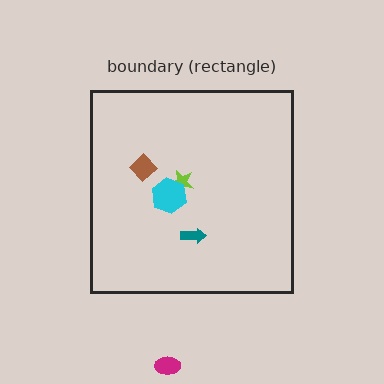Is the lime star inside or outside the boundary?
Inside.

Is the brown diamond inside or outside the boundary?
Inside.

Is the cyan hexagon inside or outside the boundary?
Inside.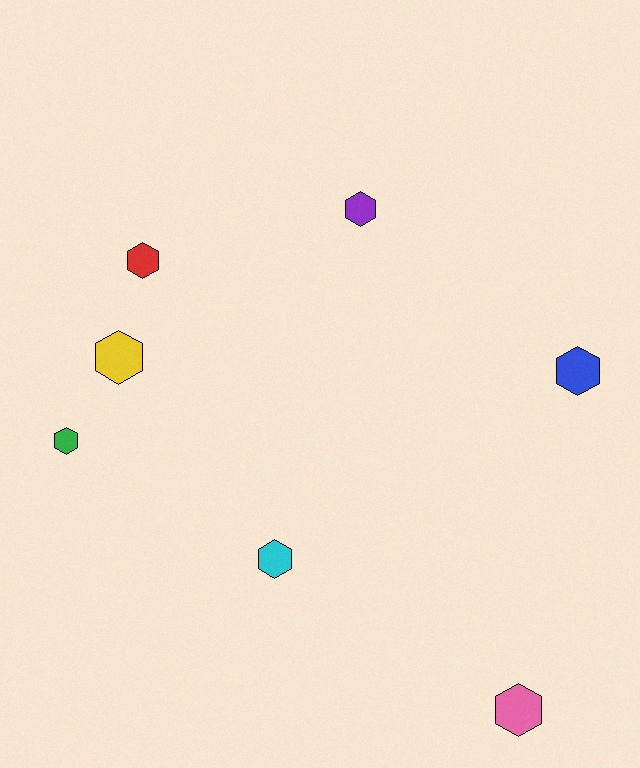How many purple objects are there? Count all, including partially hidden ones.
There is 1 purple object.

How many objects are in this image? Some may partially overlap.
There are 7 objects.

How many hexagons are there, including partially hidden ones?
There are 7 hexagons.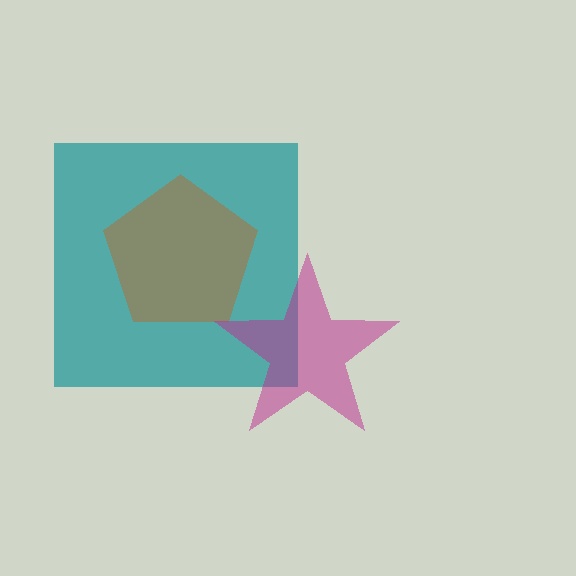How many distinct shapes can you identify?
There are 3 distinct shapes: a teal square, a brown pentagon, a magenta star.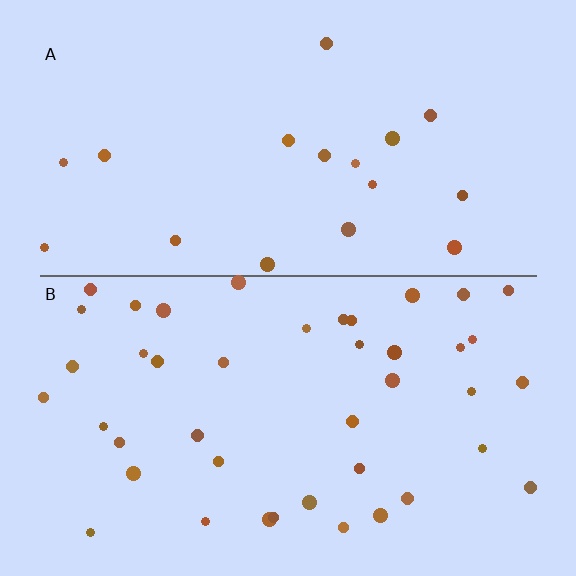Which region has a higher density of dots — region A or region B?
B (the bottom).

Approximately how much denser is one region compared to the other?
Approximately 2.4× — region B over region A.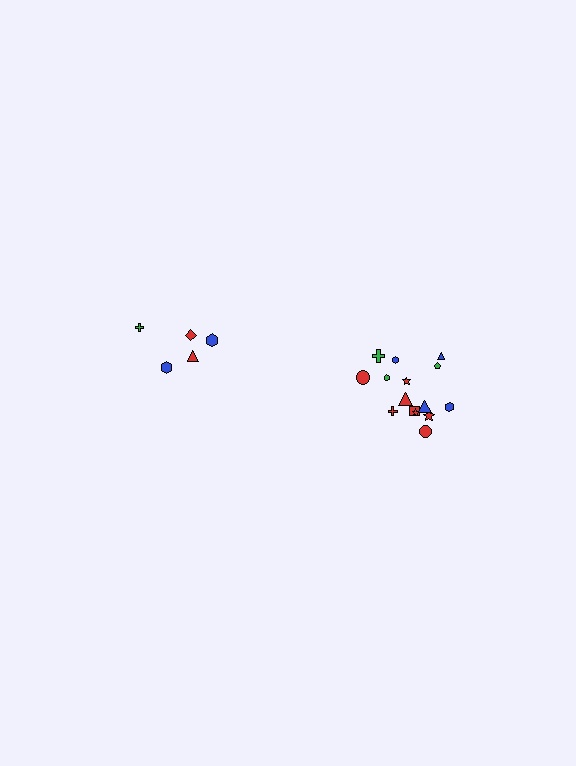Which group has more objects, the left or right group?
The right group.